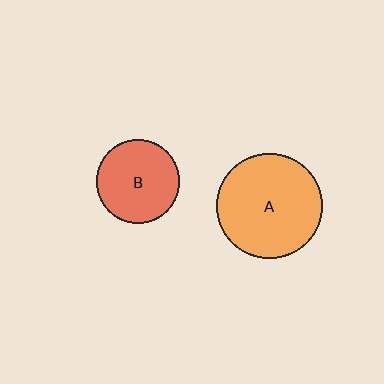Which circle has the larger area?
Circle A (orange).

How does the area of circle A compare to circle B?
Approximately 1.6 times.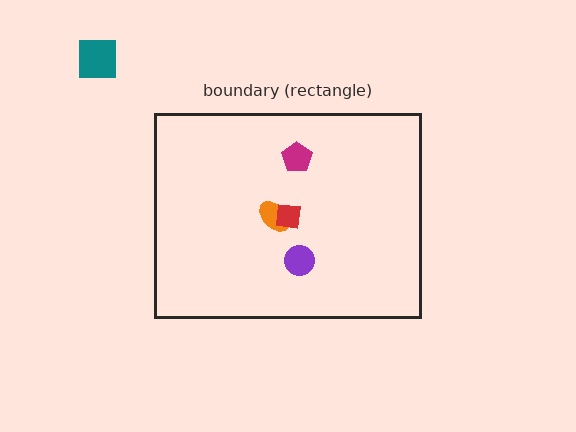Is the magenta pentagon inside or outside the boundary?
Inside.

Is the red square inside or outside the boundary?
Inside.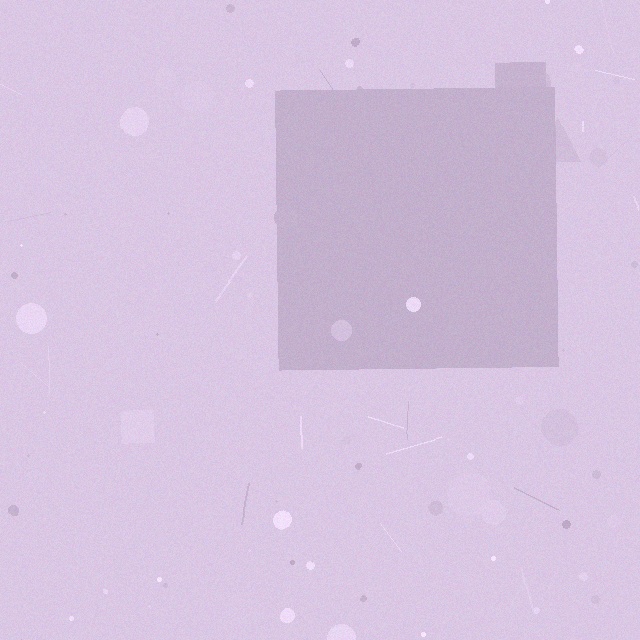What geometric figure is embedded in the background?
A square is embedded in the background.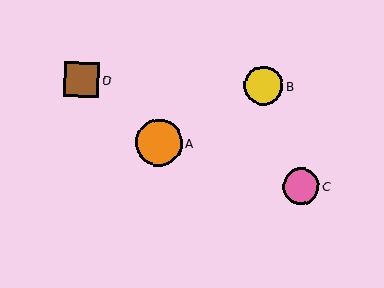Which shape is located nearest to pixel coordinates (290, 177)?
The pink circle (labeled C) at (301, 186) is nearest to that location.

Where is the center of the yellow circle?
The center of the yellow circle is at (264, 86).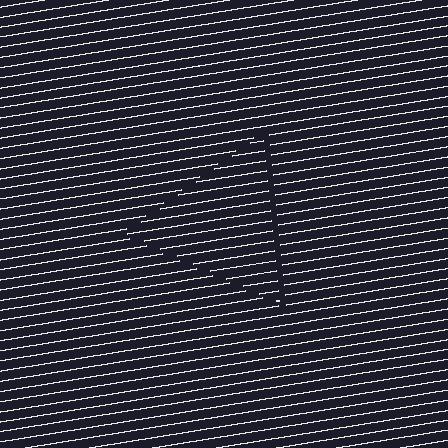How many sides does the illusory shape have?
3 sides — the line-ends trace a triangle.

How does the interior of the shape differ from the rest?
The interior of the shape contains the same grating, shifted by half a period — the contour is defined by the phase discontinuity where line-ends from the inner and outer gratings abut.